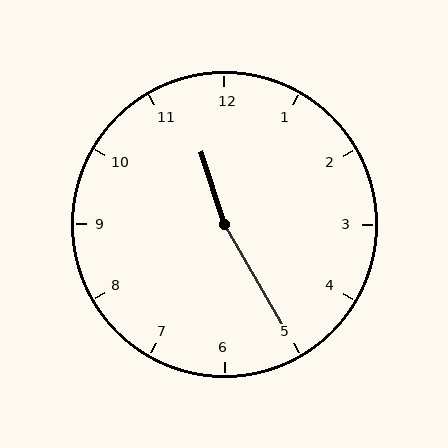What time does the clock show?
11:25.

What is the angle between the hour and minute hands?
Approximately 168 degrees.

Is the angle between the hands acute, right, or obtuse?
It is obtuse.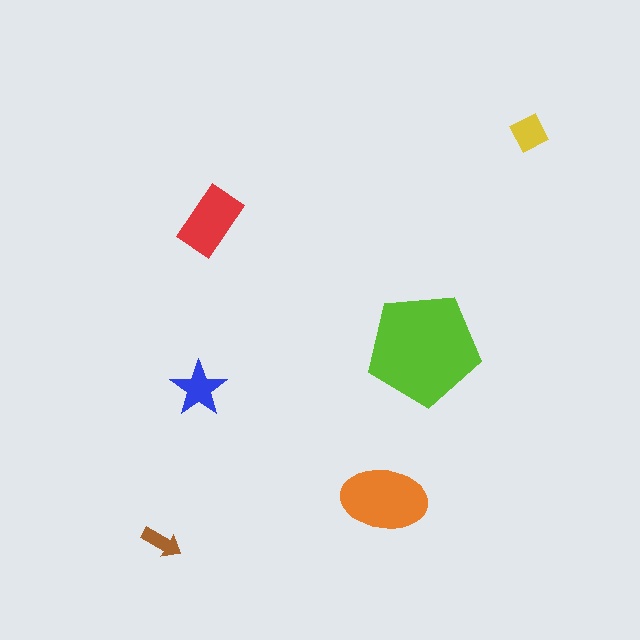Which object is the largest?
The lime pentagon.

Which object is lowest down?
The brown arrow is bottommost.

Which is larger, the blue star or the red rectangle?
The red rectangle.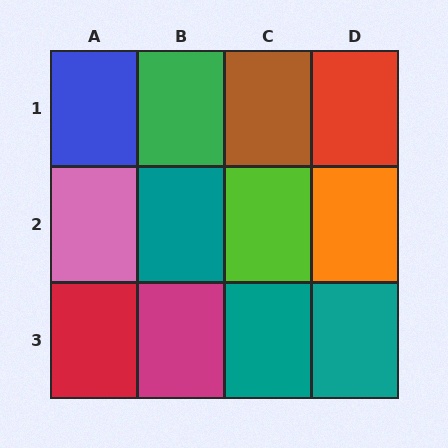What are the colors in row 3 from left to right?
Red, magenta, teal, teal.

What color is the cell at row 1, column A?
Blue.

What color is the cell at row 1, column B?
Green.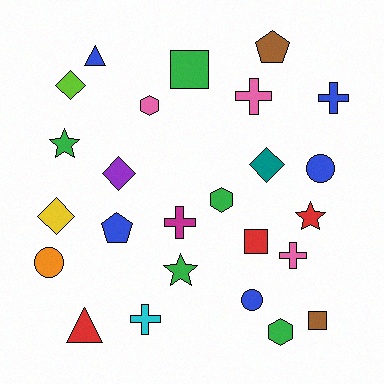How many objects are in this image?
There are 25 objects.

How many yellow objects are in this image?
There is 1 yellow object.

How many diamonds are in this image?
There are 4 diamonds.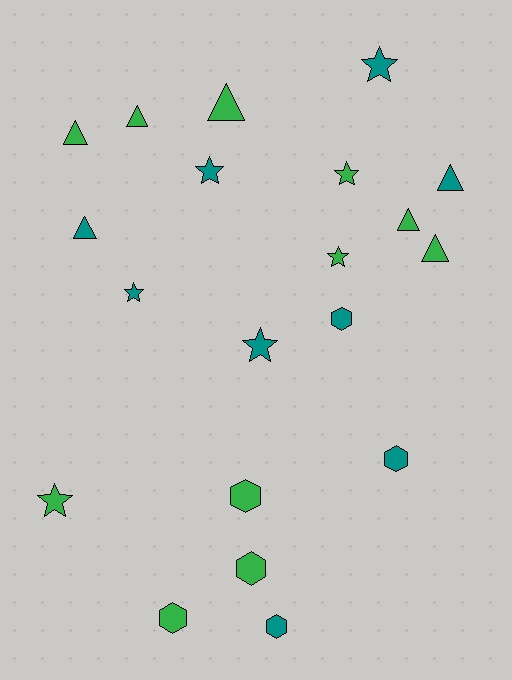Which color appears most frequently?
Green, with 11 objects.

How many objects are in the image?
There are 20 objects.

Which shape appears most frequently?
Star, with 7 objects.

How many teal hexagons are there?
There are 3 teal hexagons.